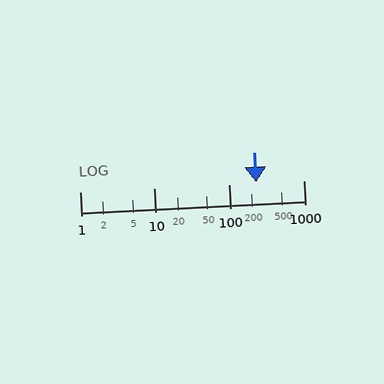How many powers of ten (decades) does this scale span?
The scale spans 3 decades, from 1 to 1000.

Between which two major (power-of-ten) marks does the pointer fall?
The pointer is between 100 and 1000.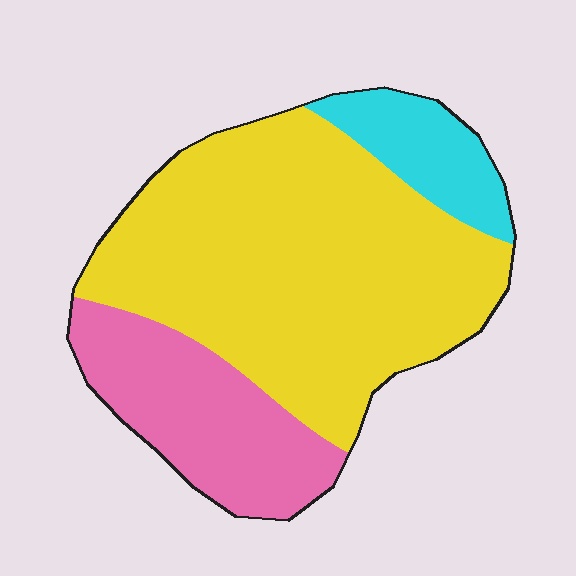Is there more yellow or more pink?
Yellow.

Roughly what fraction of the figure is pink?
Pink covers around 25% of the figure.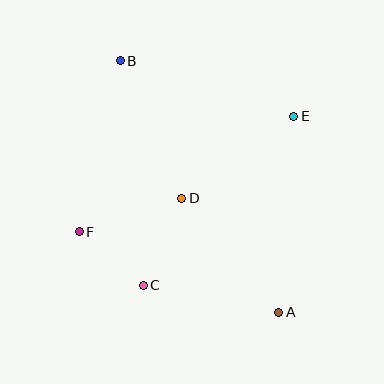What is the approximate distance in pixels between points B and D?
The distance between B and D is approximately 150 pixels.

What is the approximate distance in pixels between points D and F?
The distance between D and F is approximately 108 pixels.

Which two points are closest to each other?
Points C and F are closest to each other.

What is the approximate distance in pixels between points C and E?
The distance between C and E is approximately 226 pixels.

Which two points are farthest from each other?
Points A and B are farthest from each other.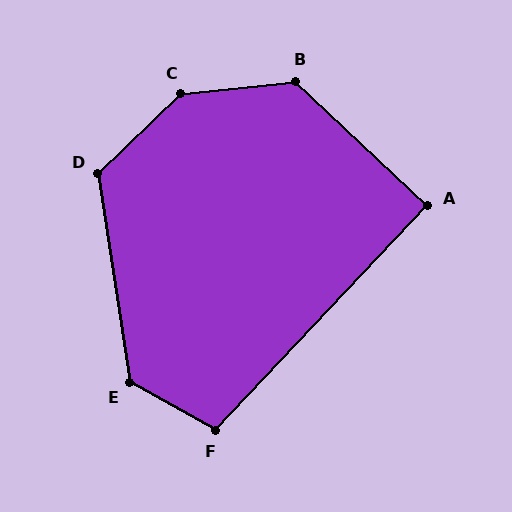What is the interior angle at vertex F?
Approximately 104 degrees (obtuse).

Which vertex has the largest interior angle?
C, at approximately 142 degrees.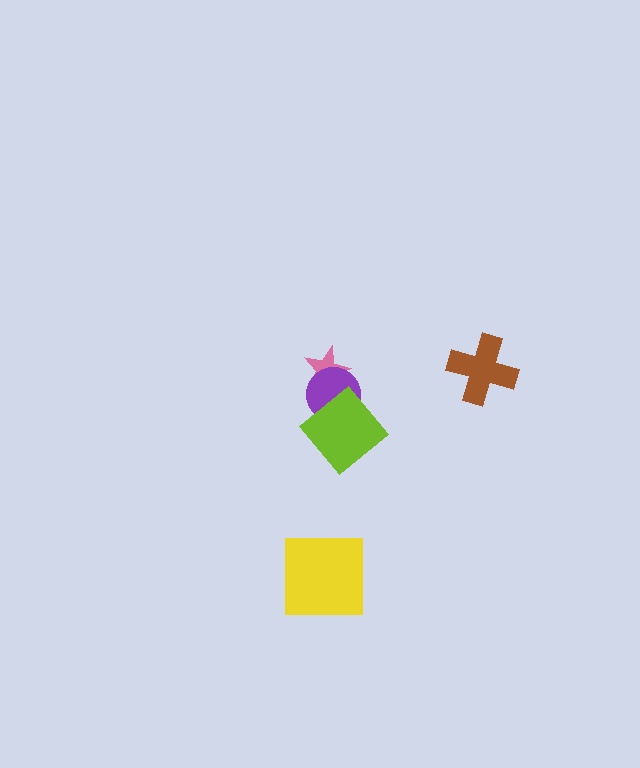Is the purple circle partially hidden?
Yes, it is partially covered by another shape.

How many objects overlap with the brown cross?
0 objects overlap with the brown cross.